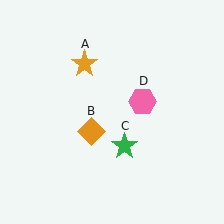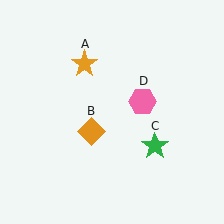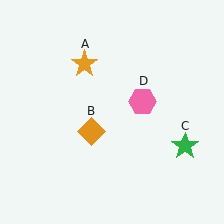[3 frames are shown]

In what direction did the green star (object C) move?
The green star (object C) moved right.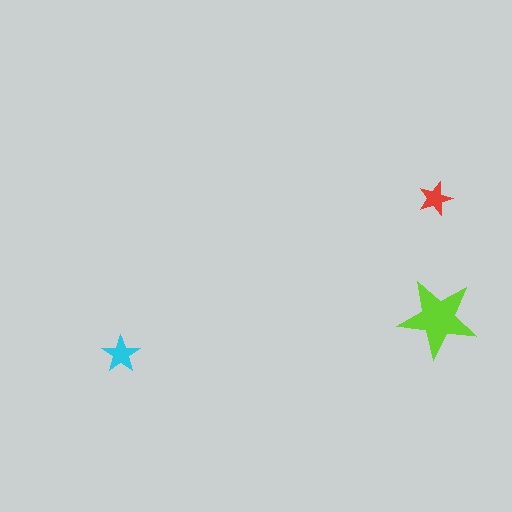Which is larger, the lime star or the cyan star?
The lime one.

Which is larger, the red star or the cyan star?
The cyan one.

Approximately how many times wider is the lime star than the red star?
About 2.5 times wider.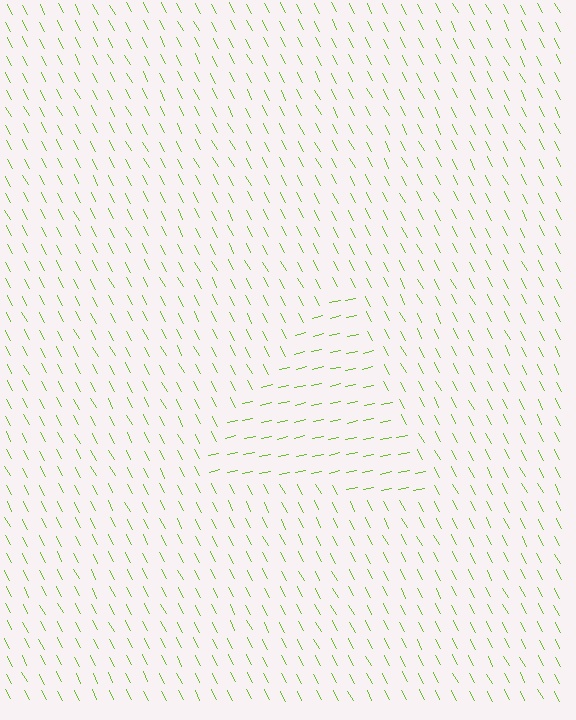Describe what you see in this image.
The image is filled with small lime line segments. A triangle region in the image has lines oriented differently from the surrounding lines, creating a visible texture boundary.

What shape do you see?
I see a triangle.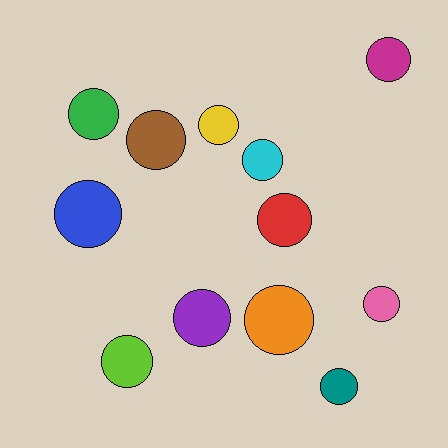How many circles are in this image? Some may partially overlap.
There are 12 circles.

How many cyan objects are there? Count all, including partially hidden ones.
There is 1 cyan object.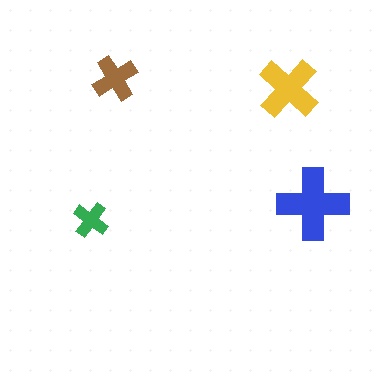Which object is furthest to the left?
The green cross is leftmost.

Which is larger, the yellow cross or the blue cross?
The blue one.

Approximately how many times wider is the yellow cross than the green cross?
About 1.5 times wider.